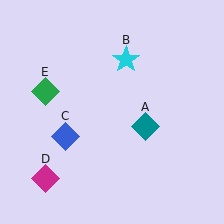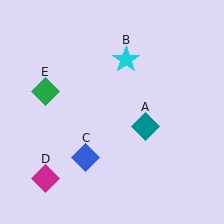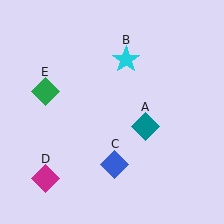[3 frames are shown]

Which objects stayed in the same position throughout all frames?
Teal diamond (object A) and cyan star (object B) and magenta diamond (object D) and green diamond (object E) remained stationary.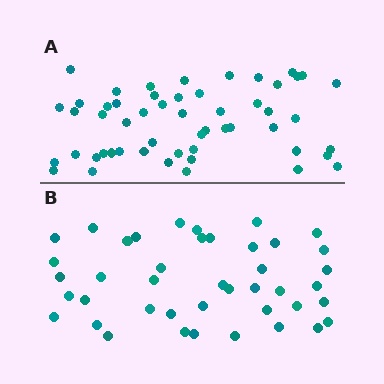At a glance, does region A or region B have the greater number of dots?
Region A (the top region) has more dots.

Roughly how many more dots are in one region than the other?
Region A has roughly 12 or so more dots than region B.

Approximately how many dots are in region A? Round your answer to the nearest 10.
About 50 dots. (The exact count is 53, which rounds to 50.)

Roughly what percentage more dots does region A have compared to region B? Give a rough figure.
About 25% more.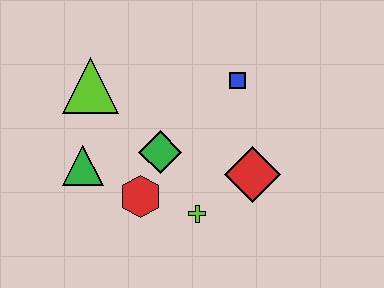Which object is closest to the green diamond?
The red hexagon is closest to the green diamond.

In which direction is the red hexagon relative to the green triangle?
The red hexagon is to the right of the green triangle.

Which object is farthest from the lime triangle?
The red diamond is farthest from the lime triangle.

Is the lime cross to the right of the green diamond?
Yes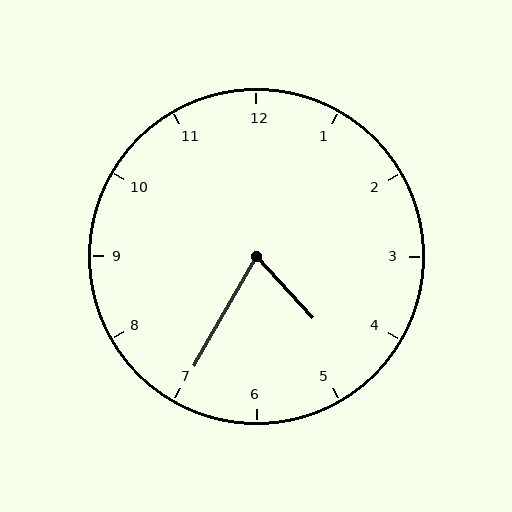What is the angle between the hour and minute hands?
Approximately 72 degrees.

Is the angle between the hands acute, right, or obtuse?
It is acute.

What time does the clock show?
4:35.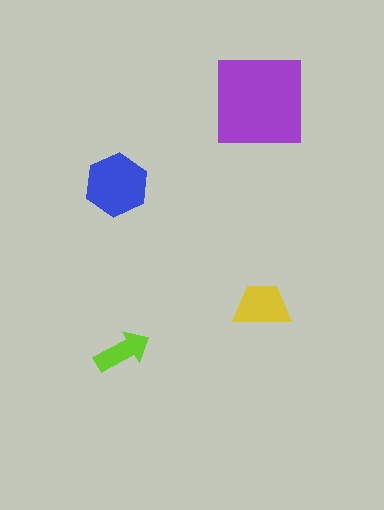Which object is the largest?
The purple square.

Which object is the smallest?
The lime arrow.